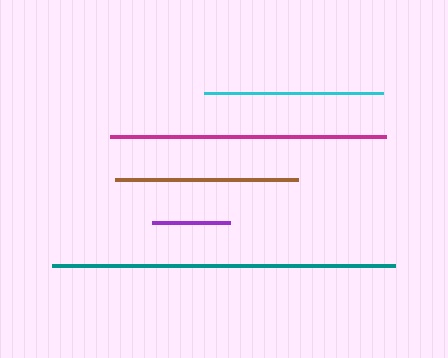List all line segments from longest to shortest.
From longest to shortest: teal, magenta, brown, cyan, purple.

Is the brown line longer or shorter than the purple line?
The brown line is longer than the purple line.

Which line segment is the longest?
The teal line is the longest at approximately 343 pixels.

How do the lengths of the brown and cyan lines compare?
The brown and cyan lines are approximately the same length.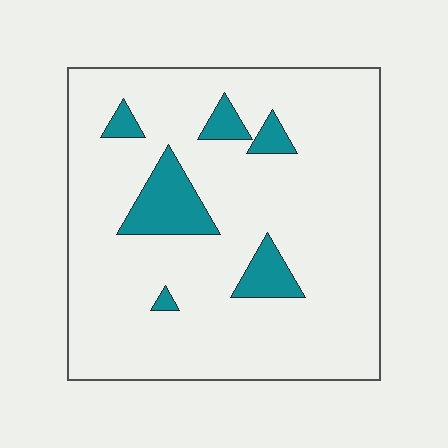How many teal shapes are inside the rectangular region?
6.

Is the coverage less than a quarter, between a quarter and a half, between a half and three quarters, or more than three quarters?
Less than a quarter.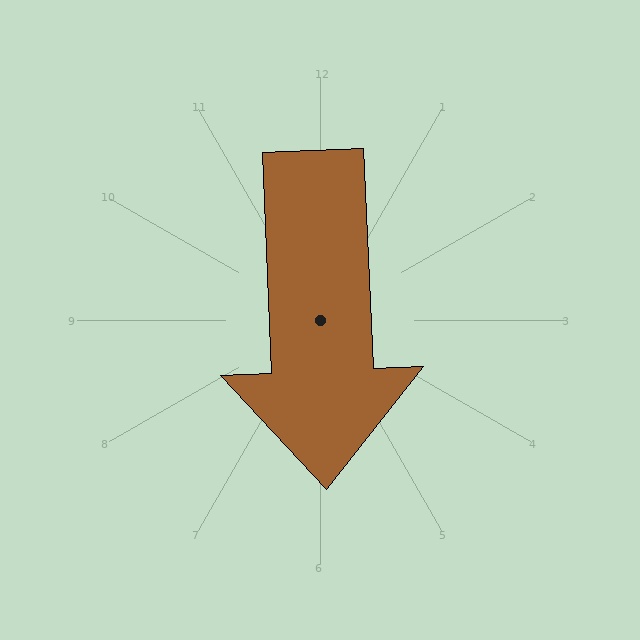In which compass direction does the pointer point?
South.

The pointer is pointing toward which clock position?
Roughly 6 o'clock.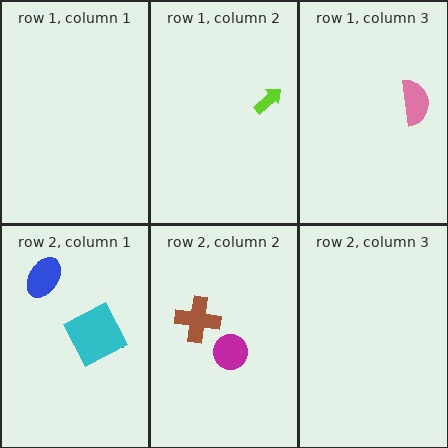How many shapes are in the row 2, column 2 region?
2.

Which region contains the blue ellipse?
The row 2, column 1 region.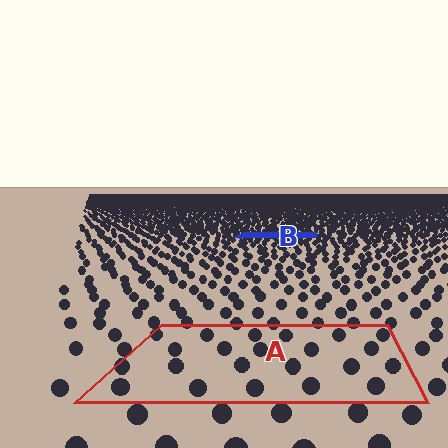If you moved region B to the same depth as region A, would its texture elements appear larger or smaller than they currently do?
They would appear larger. At a closer depth, the same texture elements are projected at a bigger on-screen size.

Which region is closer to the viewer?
Region A is closer. The texture elements there are larger and more spread out.